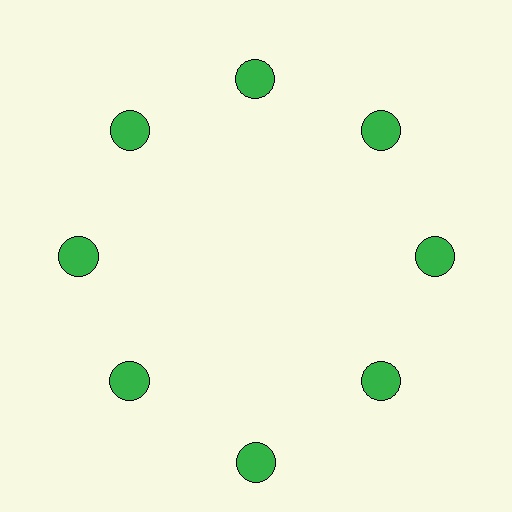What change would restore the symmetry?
The symmetry would be restored by moving it inward, back onto the ring so that all 8 circles sit at equal angles and equal distance from the center.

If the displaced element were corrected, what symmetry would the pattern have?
It would have 8-fold rotational symmetry — the pattern would map onto itself every 45 degrees.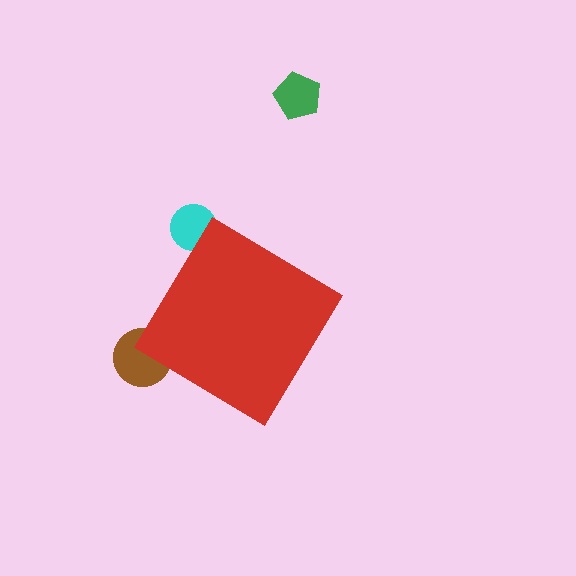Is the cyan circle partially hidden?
Yes, the cyan circle is partially hidden behind the red diamond.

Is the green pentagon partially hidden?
No, the green pentagon is fully visible.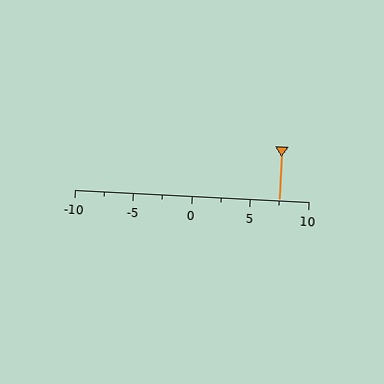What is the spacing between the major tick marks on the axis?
The major ticks are spaced 5 apart.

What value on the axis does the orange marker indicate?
The marker indicates approximately 7.5.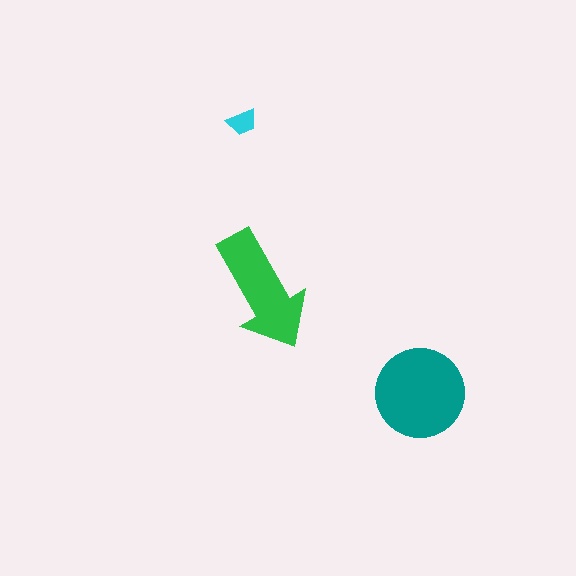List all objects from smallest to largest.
The cyan trapezoid, the green arrow, the teal circle.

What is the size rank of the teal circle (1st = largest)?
1st.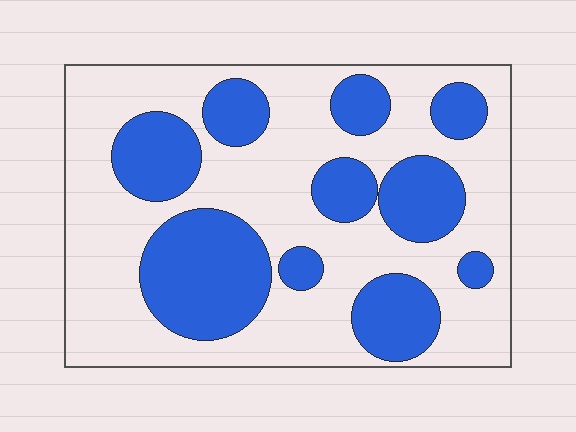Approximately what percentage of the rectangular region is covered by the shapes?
Approximately 35%.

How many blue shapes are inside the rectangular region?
10.